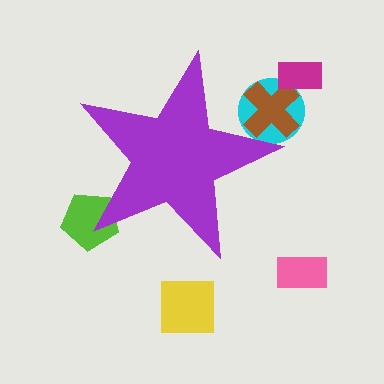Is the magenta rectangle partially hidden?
No, the magenta rectangle is fully visible.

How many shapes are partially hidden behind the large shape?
3 shapes are partially hidden.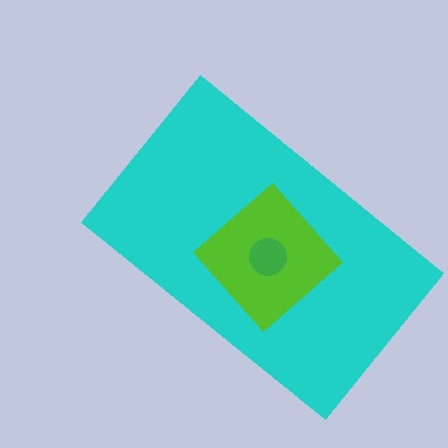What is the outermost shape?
The cyan rectangle.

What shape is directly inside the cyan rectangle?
The lime diamond.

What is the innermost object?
The green circle.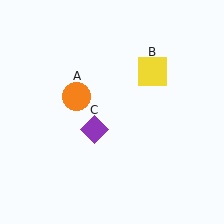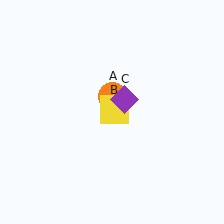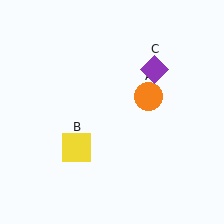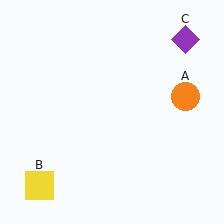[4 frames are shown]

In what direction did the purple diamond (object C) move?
The purple diamond (object C) moved up and to the right.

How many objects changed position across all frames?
3 objects changed position: orange circle (object A), yellow square (object B), purple diamond (object C).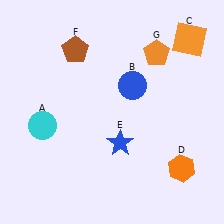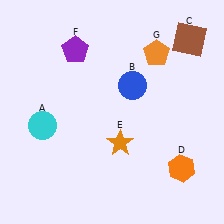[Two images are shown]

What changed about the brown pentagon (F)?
In Image 1, F is brown. In Image 2, it changed to purple.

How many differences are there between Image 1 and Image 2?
There are 3 differences between the two images.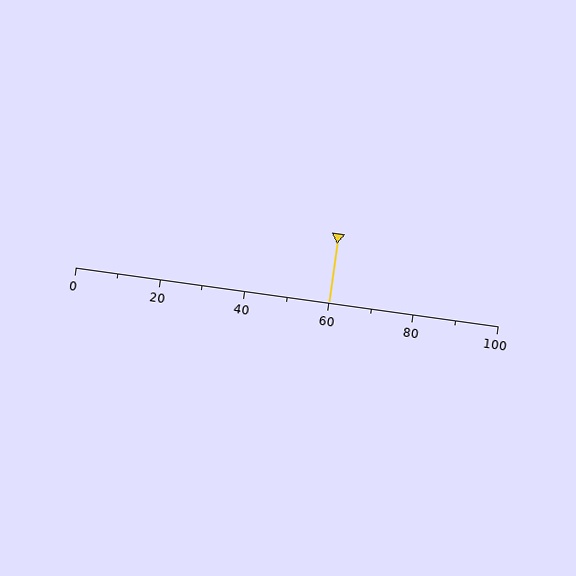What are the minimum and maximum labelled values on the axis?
The axis runs from 0 to 100.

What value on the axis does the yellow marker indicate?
The marker indicates approximately 60.